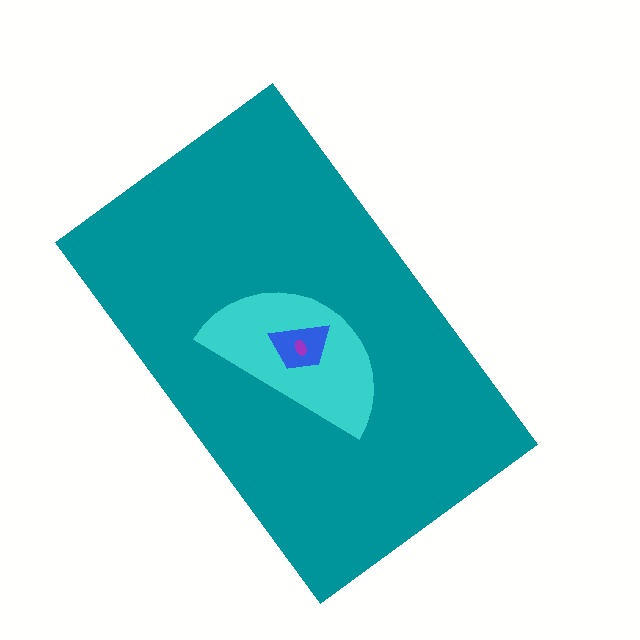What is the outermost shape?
The teal rectangle.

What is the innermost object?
The purple ellipse.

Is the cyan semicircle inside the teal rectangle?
Yes.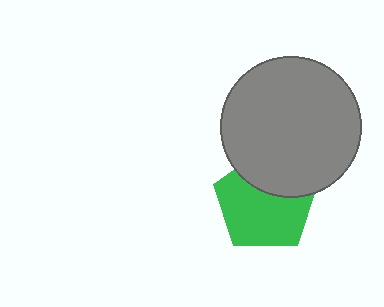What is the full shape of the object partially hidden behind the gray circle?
The partially hidden object is a green pentagon.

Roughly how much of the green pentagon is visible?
Most of it is visible (roughly 67%).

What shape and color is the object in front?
The object in front is a gray circle.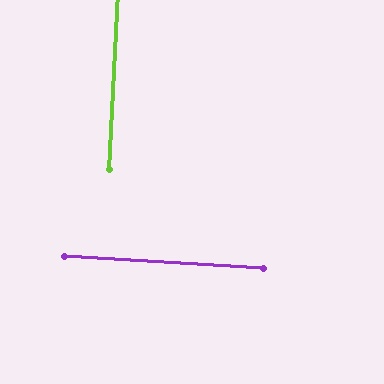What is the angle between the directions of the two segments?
Approximately 89 degrees.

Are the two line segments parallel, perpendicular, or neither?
Perpendicular — they meet at approximately 89°.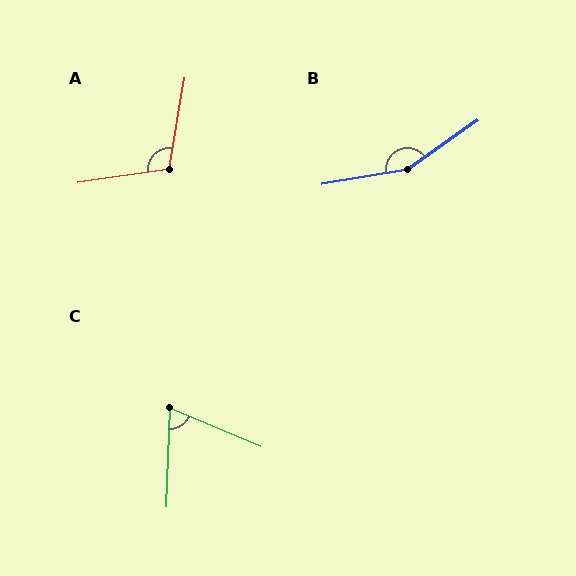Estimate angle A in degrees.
Approximately 107 degrees.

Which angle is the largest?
B, at approximately 154 degrees.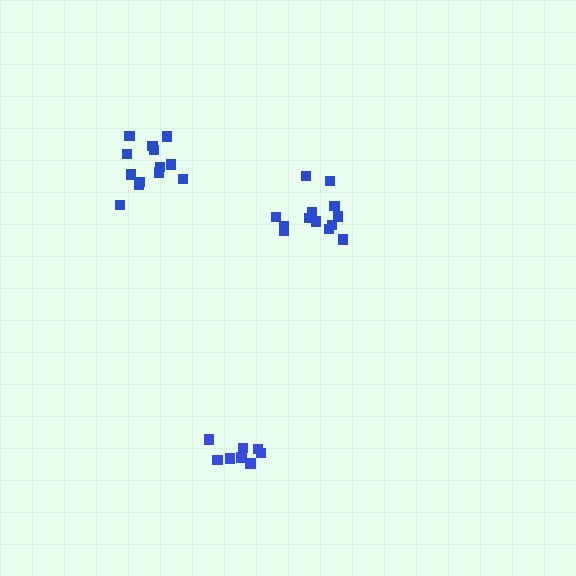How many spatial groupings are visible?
There are 3 spatial groupings.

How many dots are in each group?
Group 1: 13 dots, Group 2: 13 dots, Group 3: 8 dots (34 total).